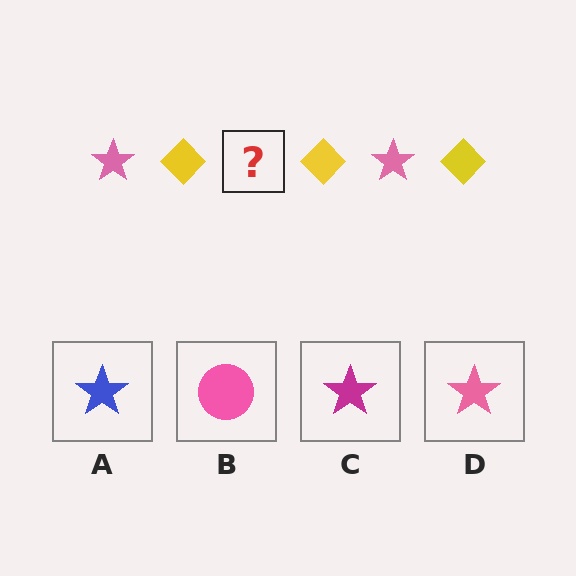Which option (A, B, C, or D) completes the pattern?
D.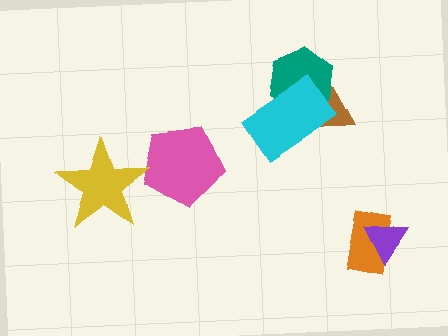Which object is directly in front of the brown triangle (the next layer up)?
The teal hexagon is directly in front of the brown triangle.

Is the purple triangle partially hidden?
No, no other shape covers it.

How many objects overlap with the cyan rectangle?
2 objects overlap with the cyan rectangle.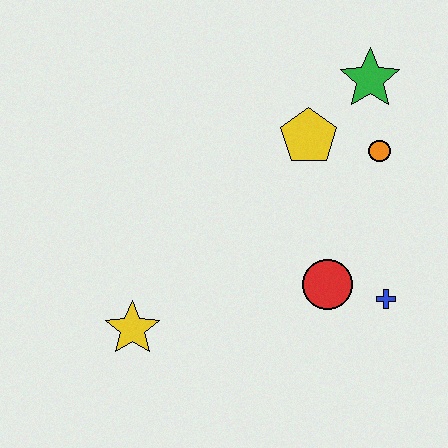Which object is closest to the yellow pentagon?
The orange circle is closest to the yellow pentagon.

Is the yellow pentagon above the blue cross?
Yes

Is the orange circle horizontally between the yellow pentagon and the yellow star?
No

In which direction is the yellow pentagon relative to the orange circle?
The yellow pentagon is to the left of the orange circle.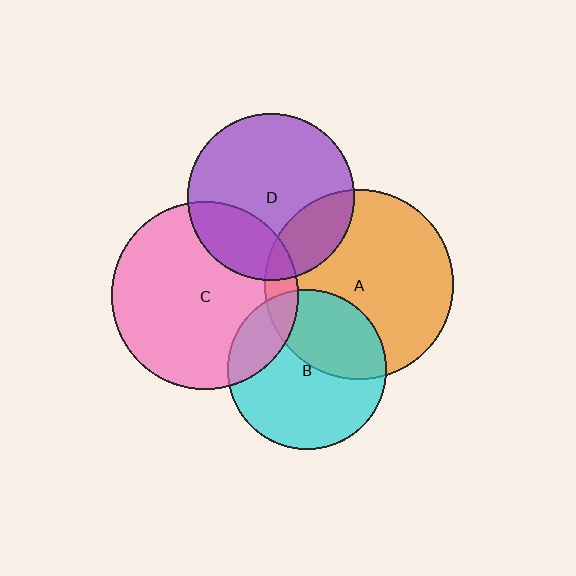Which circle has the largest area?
Circle A (orange).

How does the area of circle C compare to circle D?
Approximately 1.3 times.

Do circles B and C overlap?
Yes.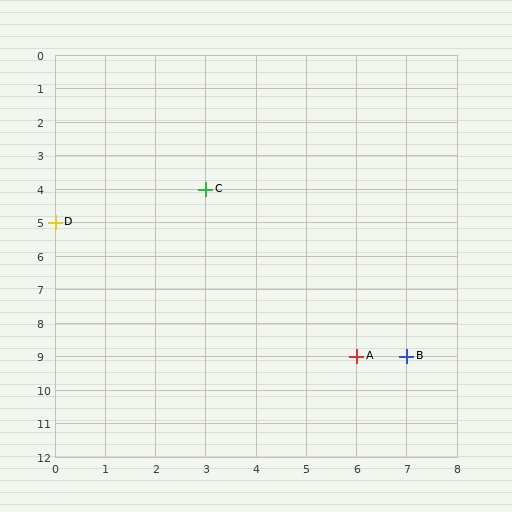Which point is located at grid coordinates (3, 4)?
Point C is at (3, 4).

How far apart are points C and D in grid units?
Points C and D are 3 columns and 1 row apart (about 3.2 grid units diagonally).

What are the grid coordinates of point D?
Point D is at grid coordinates (0, 5).